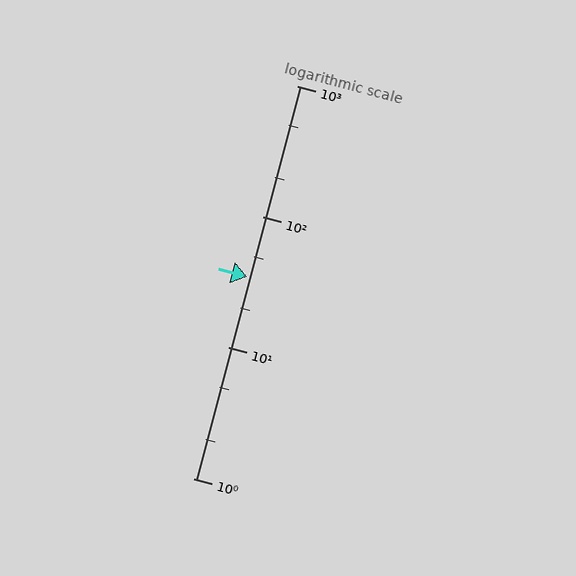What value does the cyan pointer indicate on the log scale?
The pointer indicates approximately 35.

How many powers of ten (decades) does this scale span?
The scale spans 3 decades, from 1 to 1000.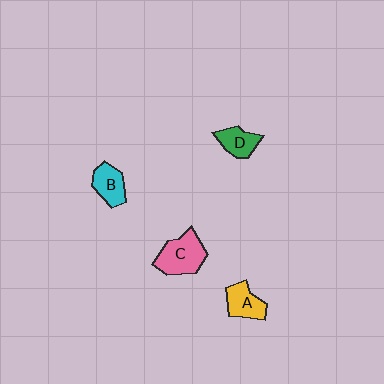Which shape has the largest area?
Shape C (pink).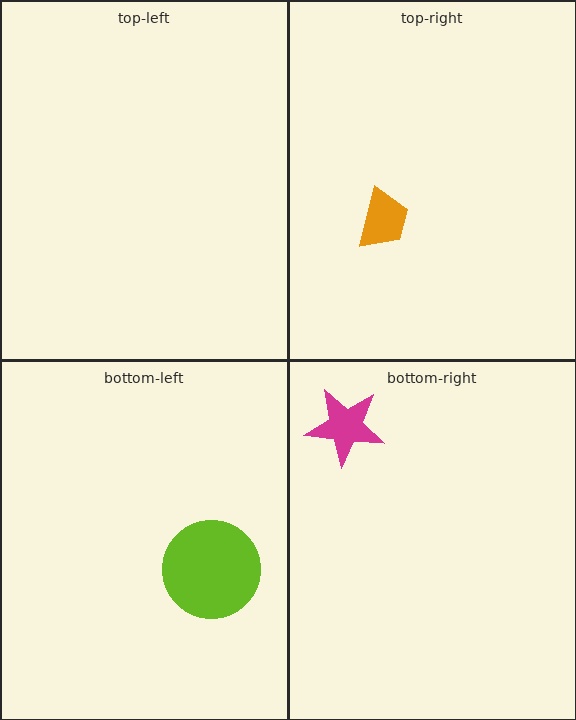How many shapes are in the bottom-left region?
1.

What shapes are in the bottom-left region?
The lime circle.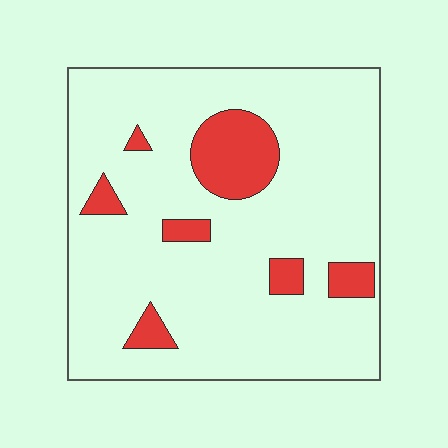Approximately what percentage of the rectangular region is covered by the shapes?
Approximately 15%.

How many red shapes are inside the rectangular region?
7.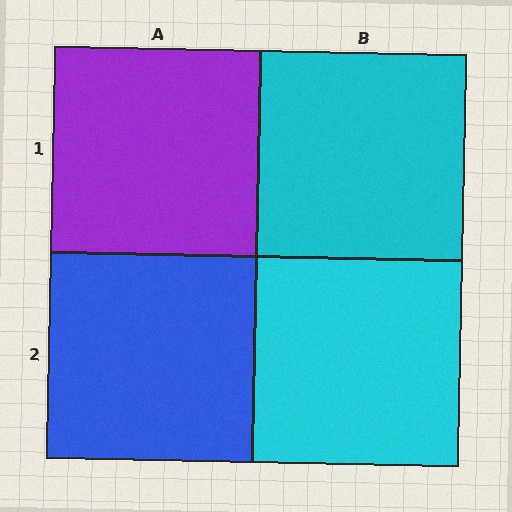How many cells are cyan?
2 cells are cyan.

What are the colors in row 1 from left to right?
Purple, cyan.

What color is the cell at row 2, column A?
Blue.